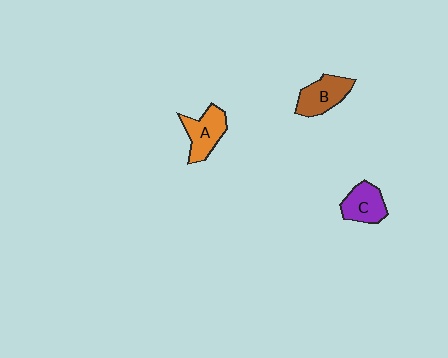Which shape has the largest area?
Shape A (orange).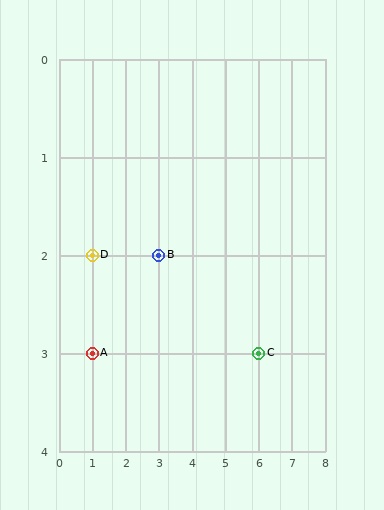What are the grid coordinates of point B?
Point B is at grid coordinates (3, 2).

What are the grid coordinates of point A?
Point A is at grid coordinates (1, 3).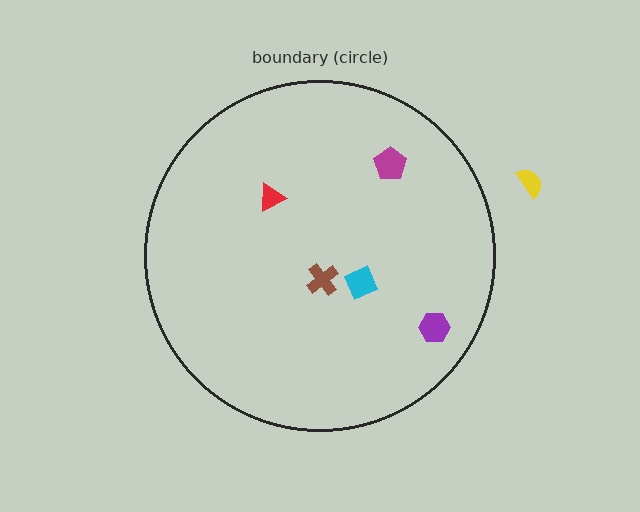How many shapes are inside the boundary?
5 inside, 1 outside.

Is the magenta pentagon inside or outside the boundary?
Inside.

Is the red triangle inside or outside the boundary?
Inside.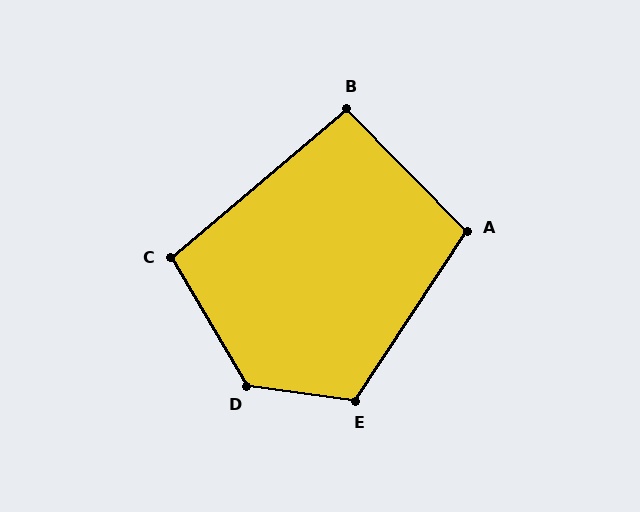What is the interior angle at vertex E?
Approximately 115 degrees (obtuse).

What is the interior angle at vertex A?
Approximately 102 degrees (obtuse).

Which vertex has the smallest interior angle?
B, at approximately 94 degrees.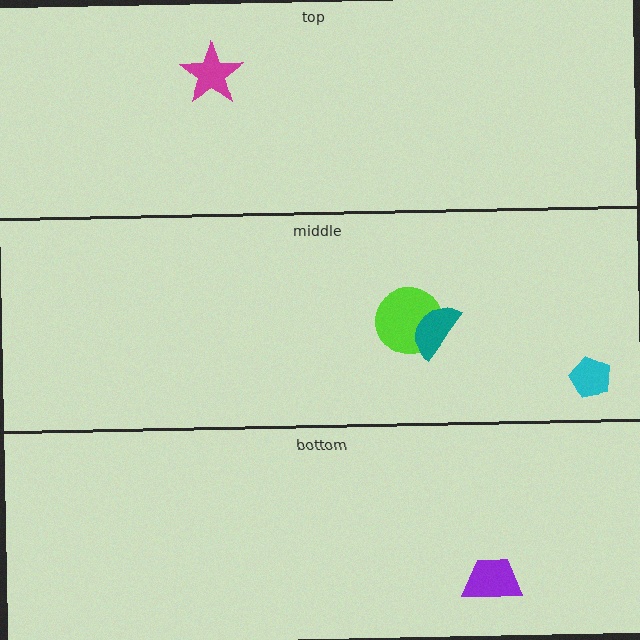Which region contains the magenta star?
The top region.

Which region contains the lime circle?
The middle region.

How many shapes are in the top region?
1.